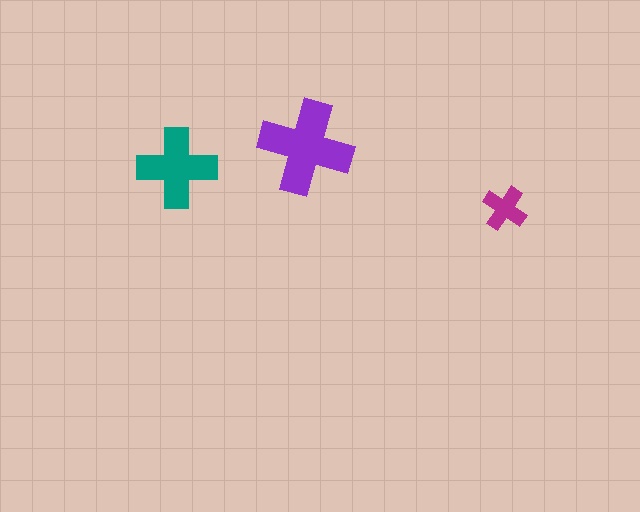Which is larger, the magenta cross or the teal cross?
The teal one.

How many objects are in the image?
There are 3 objects in the image.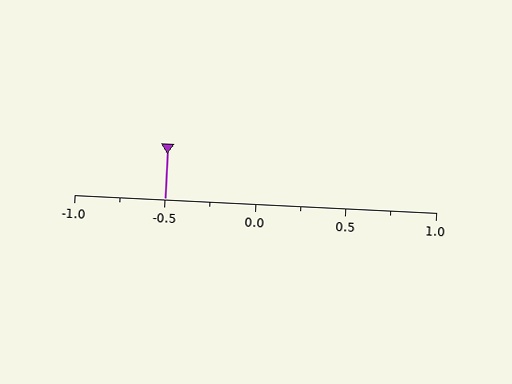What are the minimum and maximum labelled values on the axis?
The axis runs from -1.0 to 1.0.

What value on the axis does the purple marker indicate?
The marker indicates approximately -0.5.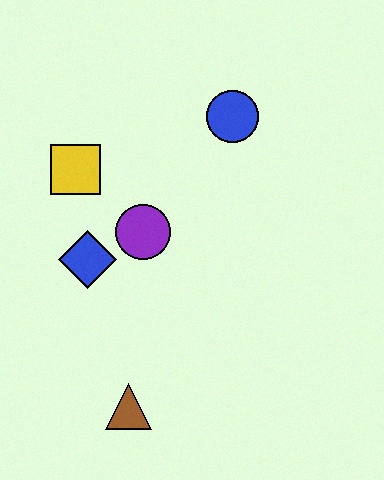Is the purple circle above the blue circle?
No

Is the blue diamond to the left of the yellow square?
No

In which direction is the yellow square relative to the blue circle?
The yellow square is to the left of the blue circle.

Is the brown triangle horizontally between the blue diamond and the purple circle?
Yes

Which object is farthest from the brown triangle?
The blue circle is farthest from the brown triangle.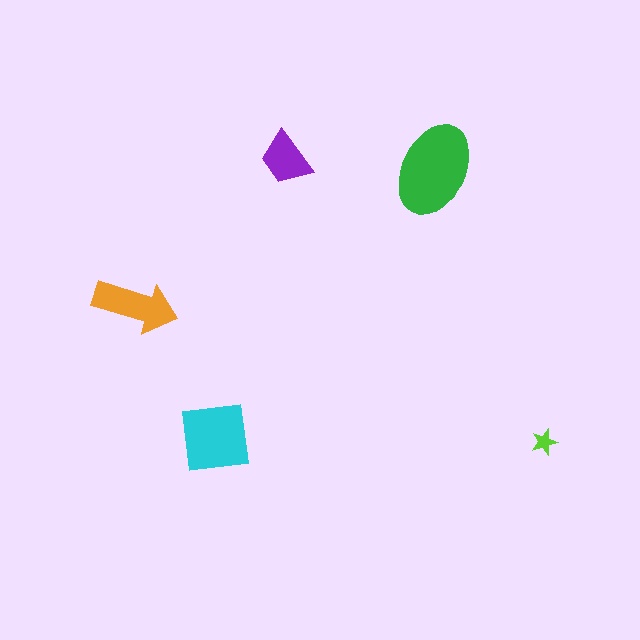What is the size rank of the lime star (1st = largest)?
5th.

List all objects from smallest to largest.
The lime star, the purple trapezoid, the orange arrow, the cyan square, the green ellipse.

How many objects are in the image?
There are 5 objects in the image.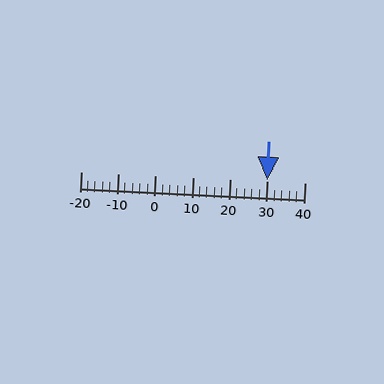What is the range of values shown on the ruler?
The ruler shows values from -20 to 40.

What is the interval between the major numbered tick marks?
The major tick marks are spaced 10 units apart.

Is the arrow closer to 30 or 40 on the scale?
The arrow is closer to 30.